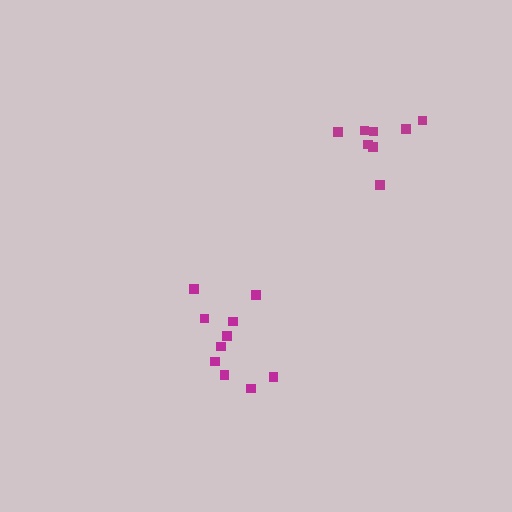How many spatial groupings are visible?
There are 2 spatial groupings.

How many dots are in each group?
Group 1: 10 dots, Group 2: 8 dots (18 total).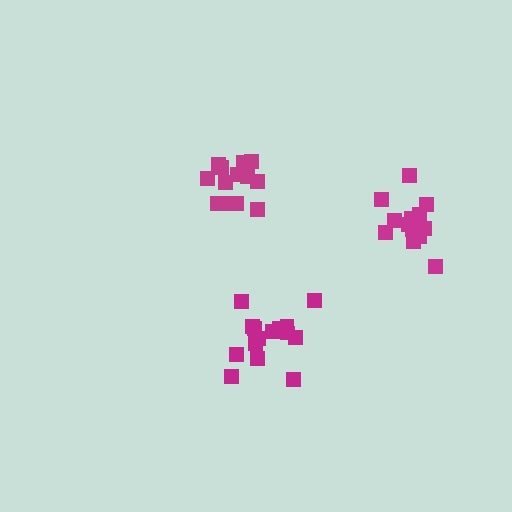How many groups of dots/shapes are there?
There are 3 groups.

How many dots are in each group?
Group 1: 15 dots, Group 2: 15 dots, Group 3: 15 dots (45 total).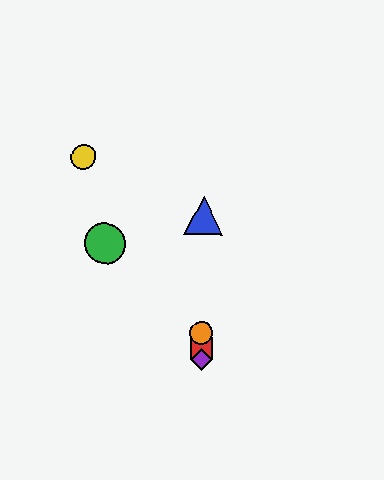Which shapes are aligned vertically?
The red square, the blue triangle, the purple diamond, the orange circle are aligned vertically.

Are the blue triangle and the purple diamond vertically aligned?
Yes, both are at x≈204.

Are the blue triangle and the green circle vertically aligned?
No, the blue triangle is at x≈204 and the green circle is at x≈105.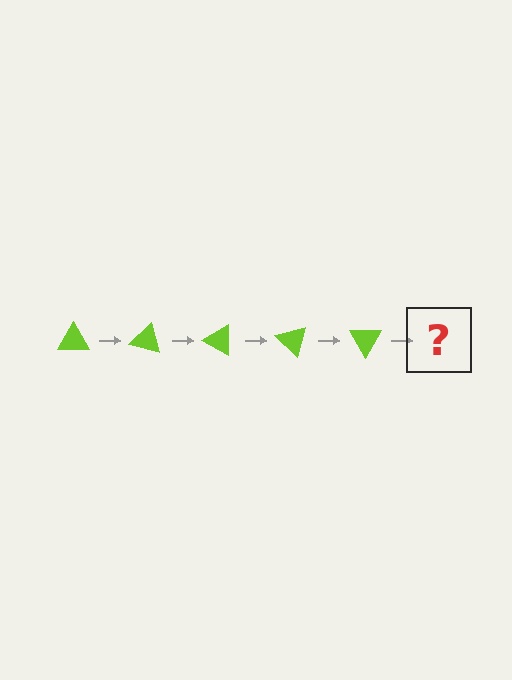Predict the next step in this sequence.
The next step is a lime triangle rotated 75 degrees.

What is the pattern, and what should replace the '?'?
The pattern is that the triangle rotates 15 degrees each step. The '?' should be a lime triangle rotated 75 degrees.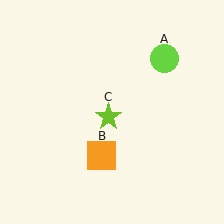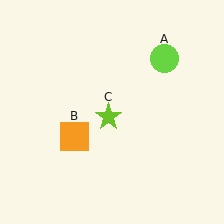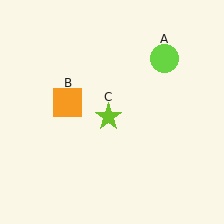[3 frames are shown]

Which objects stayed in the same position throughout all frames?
Lime circle (object A) and lime star (object C) remained stationary.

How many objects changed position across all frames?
1 object changed position: orange square (object B).